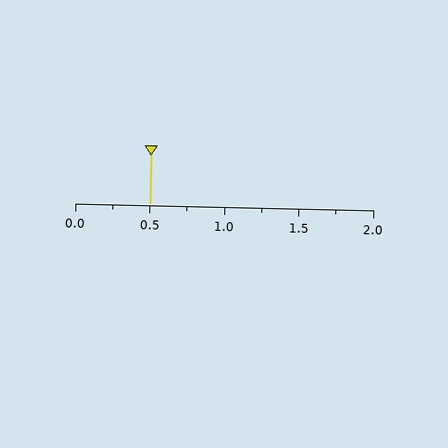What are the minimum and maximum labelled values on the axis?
The axis runs from 0.0 to 2.0.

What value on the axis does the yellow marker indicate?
The marker indicates approximately 0.5.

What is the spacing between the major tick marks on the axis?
The major ticks are spaced 0.5 apart.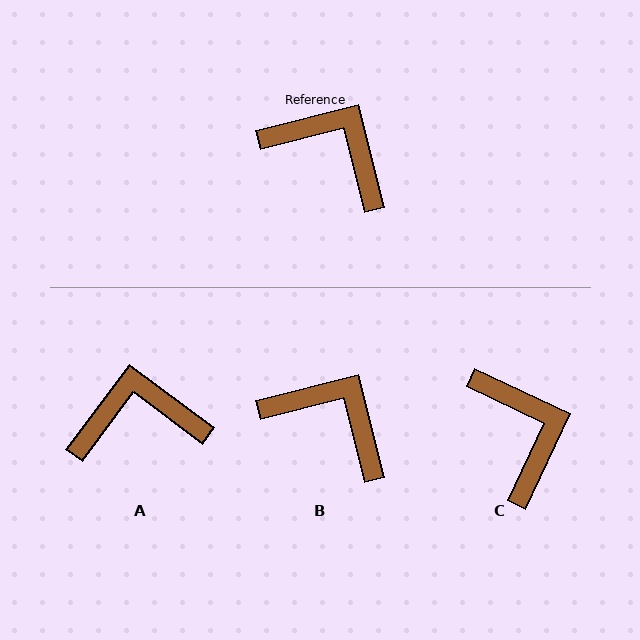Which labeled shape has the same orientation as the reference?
B.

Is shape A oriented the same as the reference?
No, it is off by about 39 degrees.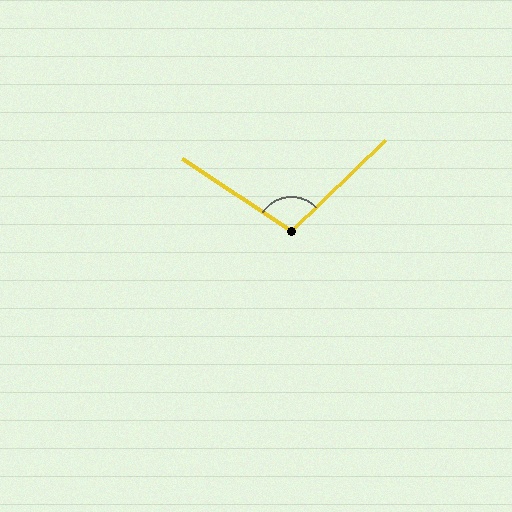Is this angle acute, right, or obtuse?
It is obtuse.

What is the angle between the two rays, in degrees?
Approximately 103 degrees.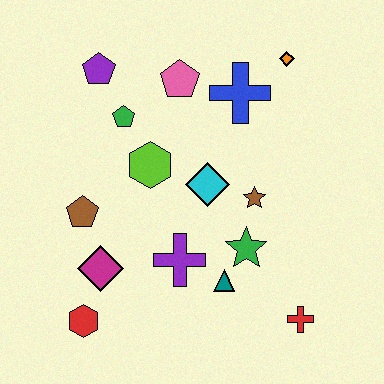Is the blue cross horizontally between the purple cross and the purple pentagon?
No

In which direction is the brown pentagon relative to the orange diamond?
The brown pentagon is to the left of the orange diamond.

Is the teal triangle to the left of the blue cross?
Yes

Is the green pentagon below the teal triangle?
No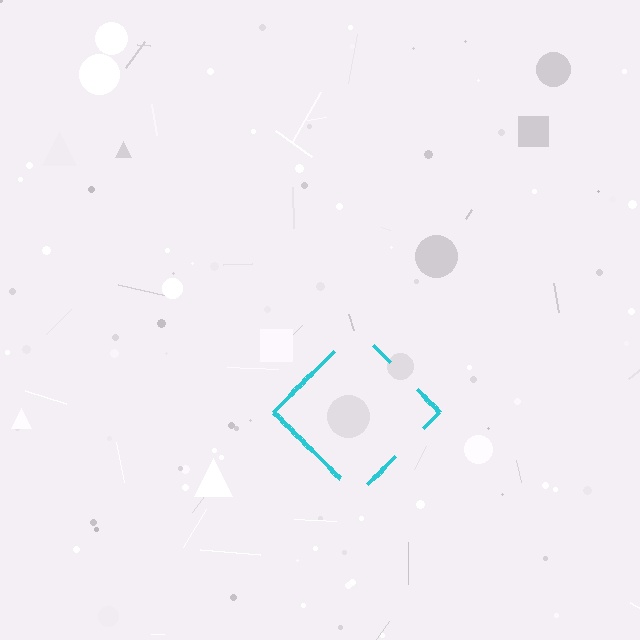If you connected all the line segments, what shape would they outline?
They would outline a diamond.